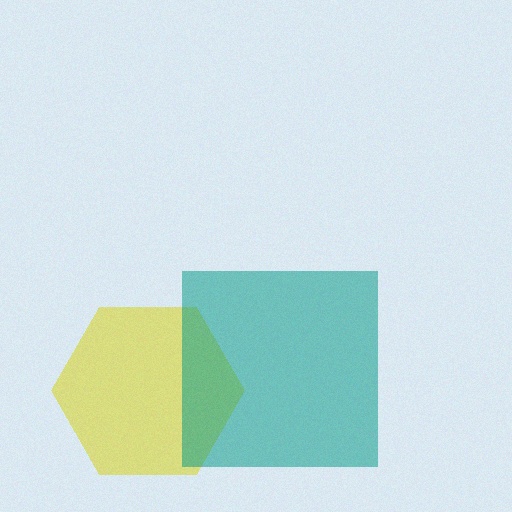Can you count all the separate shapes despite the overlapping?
Yes, there are 2 separate shapes.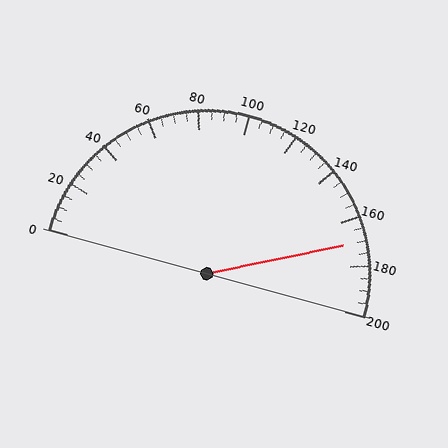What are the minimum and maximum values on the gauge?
The gauge ranges from 0 to 200.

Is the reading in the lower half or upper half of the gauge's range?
The reading is in the upper half of the range (0 to 200).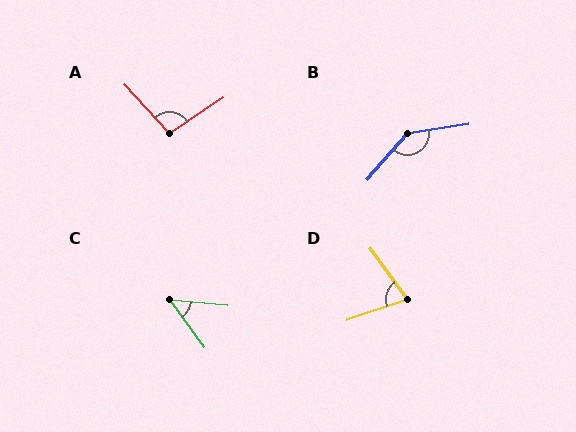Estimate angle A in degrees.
Approximately 99 degrees.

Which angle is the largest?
B, at approximately 139 degrees.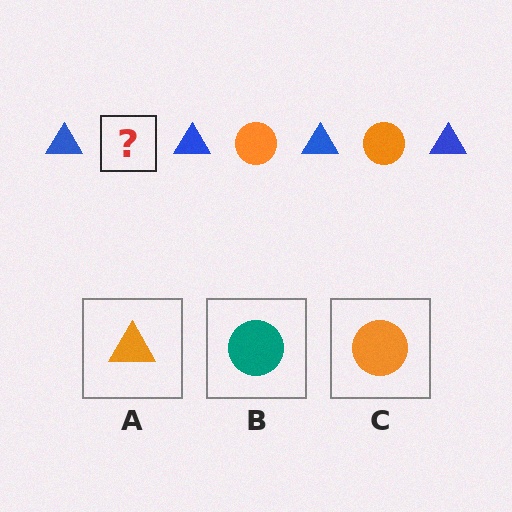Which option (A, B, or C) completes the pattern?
C.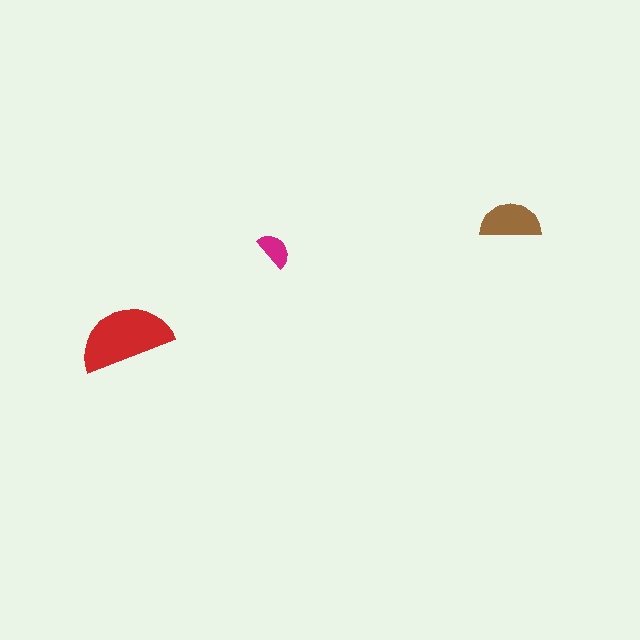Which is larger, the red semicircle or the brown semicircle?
The red one.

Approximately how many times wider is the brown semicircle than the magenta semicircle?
About 1.5 times wider.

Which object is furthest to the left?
The red semicircle is leftmost.